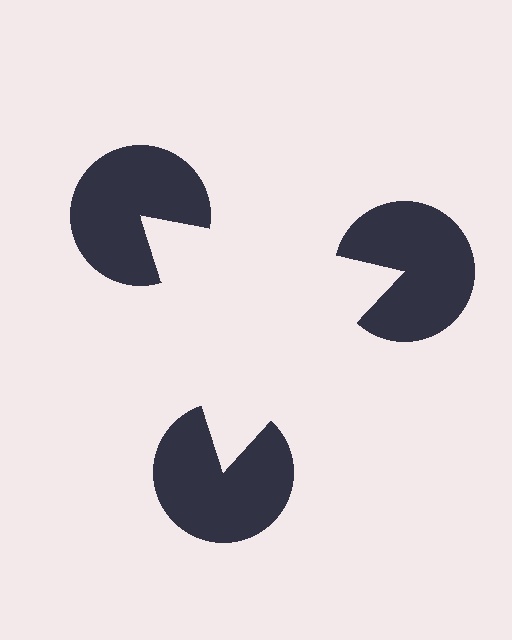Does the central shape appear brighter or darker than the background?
It typically appears slightly brighter than the background, even though no actual brightness change is drawn.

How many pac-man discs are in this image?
There are 3 — one at each vertex of the illusory triangle.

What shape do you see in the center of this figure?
An illusory triangle — its edges are inferred from the aligned wedge cuts in the pac-man discs, not physically drawn.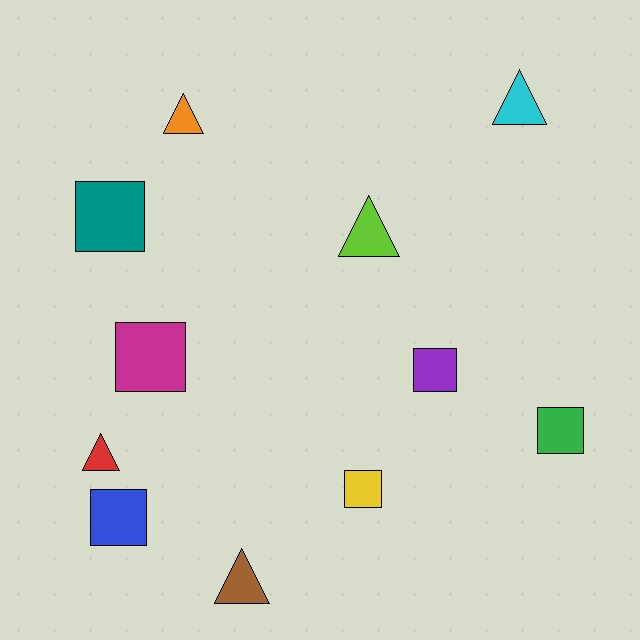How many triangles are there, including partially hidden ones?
There are 5 triangles.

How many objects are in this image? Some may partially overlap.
There are 11 objects.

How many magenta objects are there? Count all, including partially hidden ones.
There is 1 magenta object.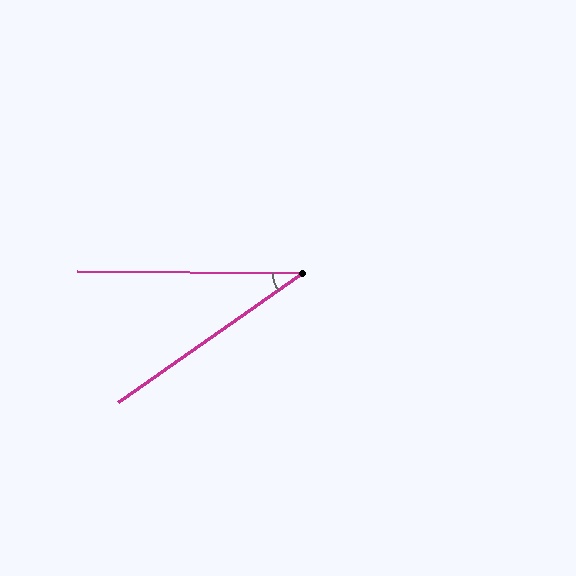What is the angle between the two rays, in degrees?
Approximately 35 degrees.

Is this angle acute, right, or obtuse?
It is acute.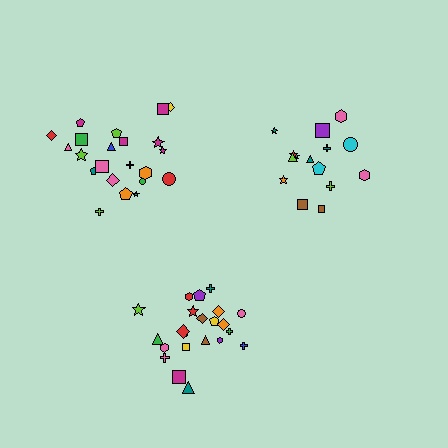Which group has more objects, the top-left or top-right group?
The top-left group.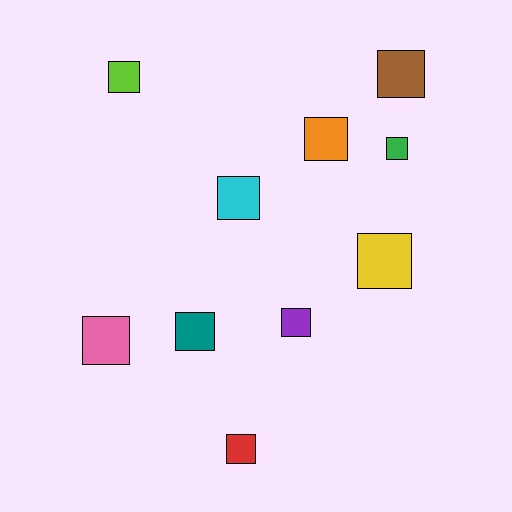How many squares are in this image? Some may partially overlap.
There are 10 squares.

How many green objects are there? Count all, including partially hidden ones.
There is 1 green object.